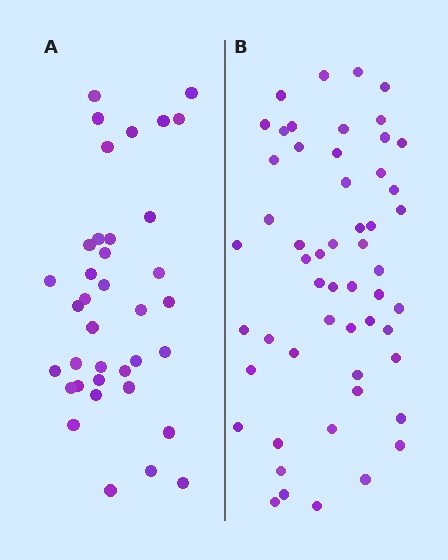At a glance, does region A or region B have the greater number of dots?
Region B (the right region) has more dots.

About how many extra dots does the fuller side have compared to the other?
Region B has approximately 15 more dots than region A.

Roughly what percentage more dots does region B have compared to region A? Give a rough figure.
About 45% more.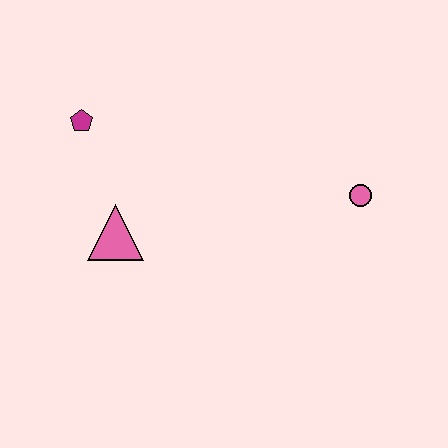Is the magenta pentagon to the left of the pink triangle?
Yes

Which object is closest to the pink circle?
The pink triangle is closest to the pink circle.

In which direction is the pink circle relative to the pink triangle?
The pink circle is to the right of the pink triangle.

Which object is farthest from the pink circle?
The magenta pentagon is farthest from the pink circle.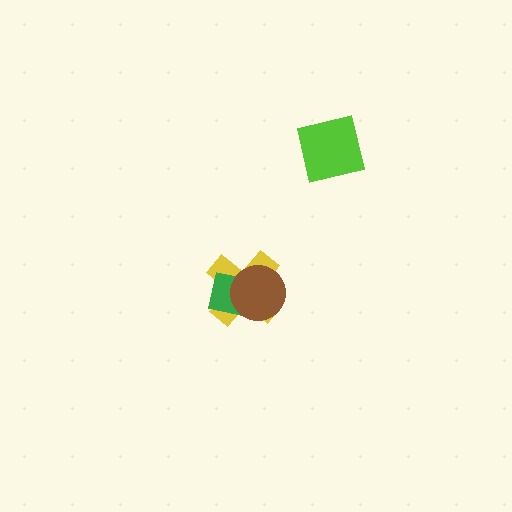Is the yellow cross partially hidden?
Yes, it is partially covered by another shape.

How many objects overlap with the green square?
2 objects overlap with the green square.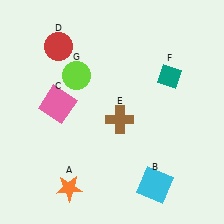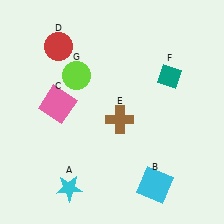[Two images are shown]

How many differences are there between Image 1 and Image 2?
There is 1 difference between the two images.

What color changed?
The star (A) changed from orange in Image 1 to cyan in Image 2.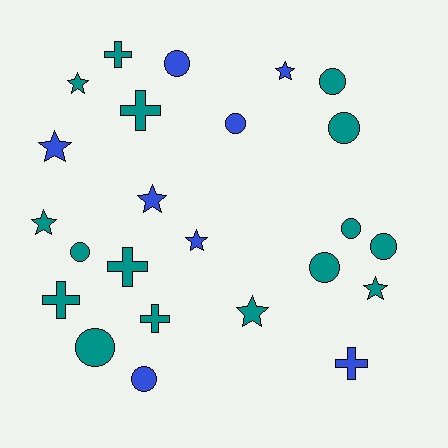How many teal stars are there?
There are 4 teal stars.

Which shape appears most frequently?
Circle, with 10 objects.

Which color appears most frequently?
Teal, with 16 objects.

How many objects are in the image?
There are 24 objects.